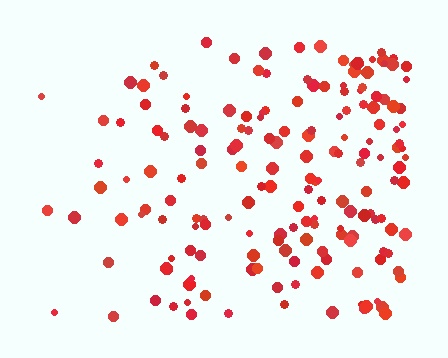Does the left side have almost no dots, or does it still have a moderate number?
Still a moderate number, just noticeably fewer than the right.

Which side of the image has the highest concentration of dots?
The right.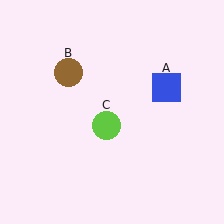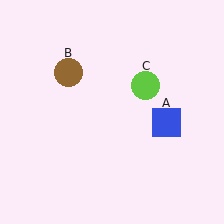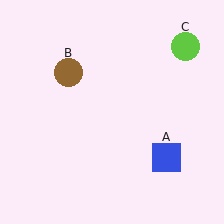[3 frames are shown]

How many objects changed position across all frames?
2 objects changed position: blue square (object A), lime circle (object C).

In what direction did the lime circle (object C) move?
The lime circle (object C) moved up and to the right.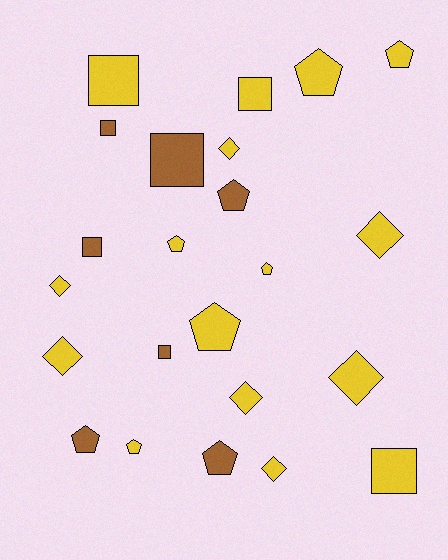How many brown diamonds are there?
There are no brown diamonds.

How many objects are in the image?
There are 23 objects.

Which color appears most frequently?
Yellow, with 16 objects.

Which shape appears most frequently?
Pentagon, with 9 objects.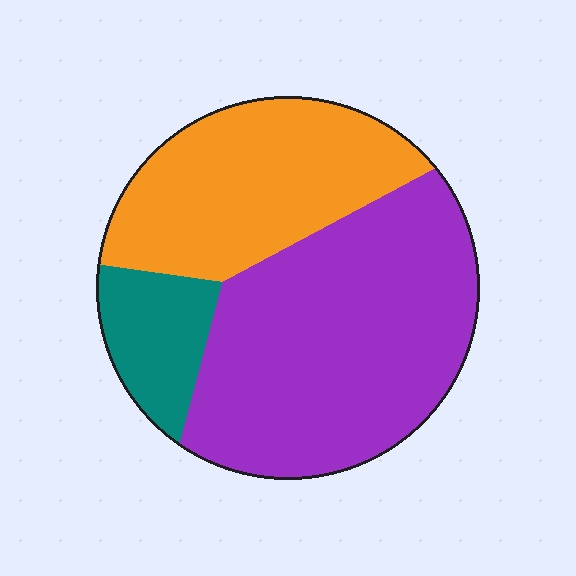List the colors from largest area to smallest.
From largest to smallest: purple, orange, teal.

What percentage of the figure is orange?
Orange covers 34% of the figure.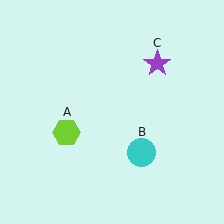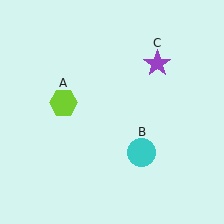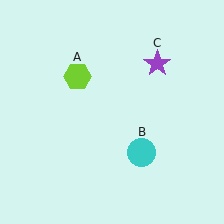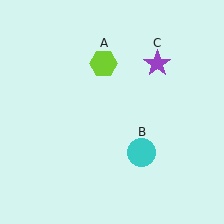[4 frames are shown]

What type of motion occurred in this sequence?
The lime hexagon (object A) rotated clockwise around the center of the scene.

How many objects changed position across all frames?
1 object changed position: lime hexagon (object A).